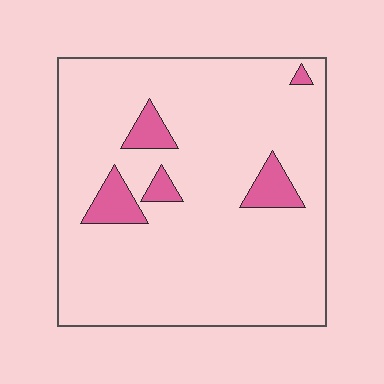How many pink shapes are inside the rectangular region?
5.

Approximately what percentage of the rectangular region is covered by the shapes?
Approximately 10%.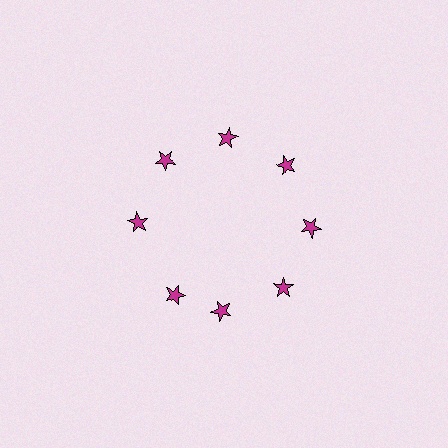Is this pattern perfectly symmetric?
No. The 8 magenta stars are arranged in a ring, but one element near the 8 o'clock position is rotated out of alignment along the ring, breaking the 8-fold rotational symmetry.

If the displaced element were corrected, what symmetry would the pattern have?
It would have 8-fold rotational symmetry — the pattern would map onto itself every 45 degrees.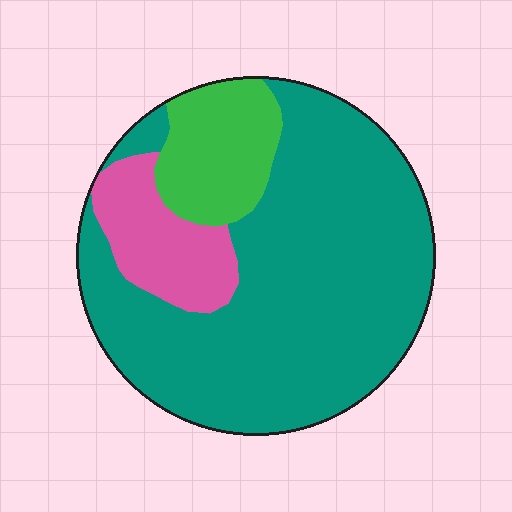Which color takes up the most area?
Teal, at roughly 70%.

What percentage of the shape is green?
Green covers roughly 15% of the shape.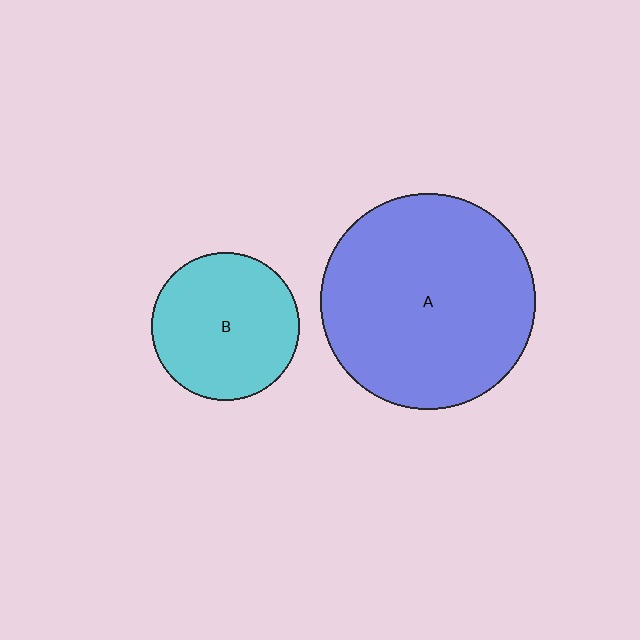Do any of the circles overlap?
No, none of the circles overlap.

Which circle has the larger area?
Circle A (blue).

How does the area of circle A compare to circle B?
Approximately 2.1 times.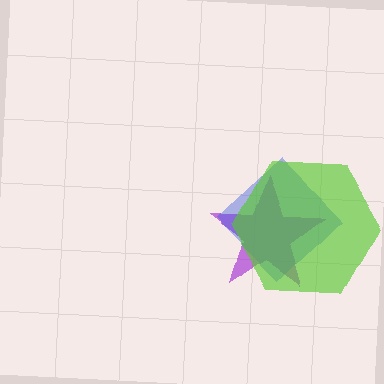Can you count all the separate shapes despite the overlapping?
Yes, there are 3 separate shapes.